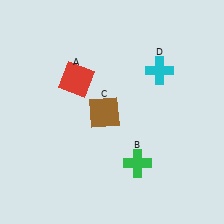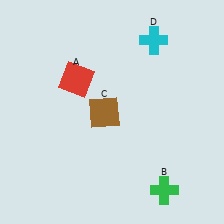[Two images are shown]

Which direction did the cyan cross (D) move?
The cyan cross (D) moved up.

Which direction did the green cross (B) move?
The green cross (B) moved down.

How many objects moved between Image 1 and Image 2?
2 objects moved between the two images.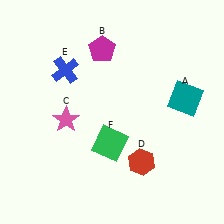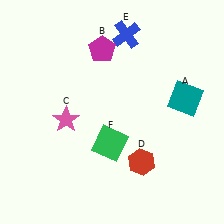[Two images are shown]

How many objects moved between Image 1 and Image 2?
1 object moved between the two images.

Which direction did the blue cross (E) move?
The blue cross (E) moved right.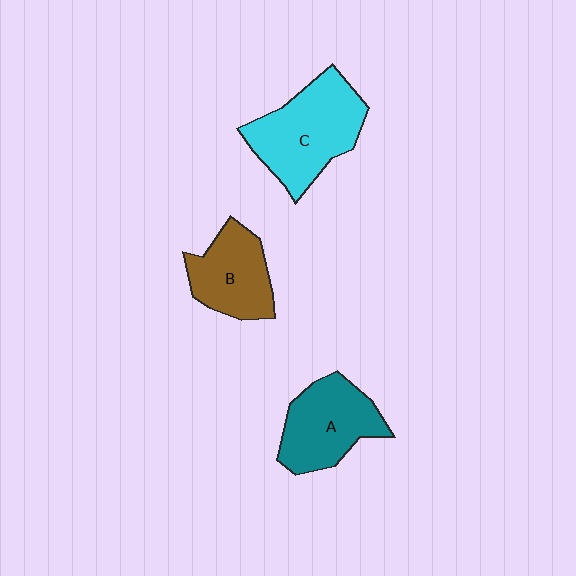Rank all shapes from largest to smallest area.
From largest to smallest: C (cyan), A (teal), B (brown).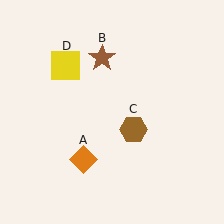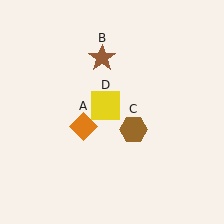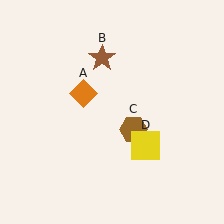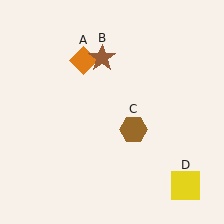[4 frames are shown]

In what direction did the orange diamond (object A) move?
The orange diamond (object A) moved up.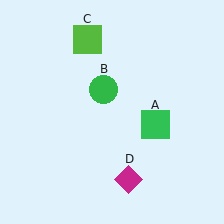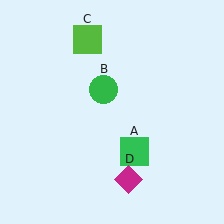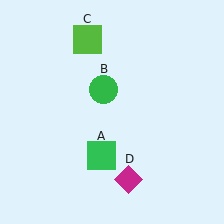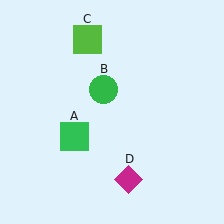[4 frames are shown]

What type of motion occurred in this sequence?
The green square (object A) rotated clockwise around the center of the scene.